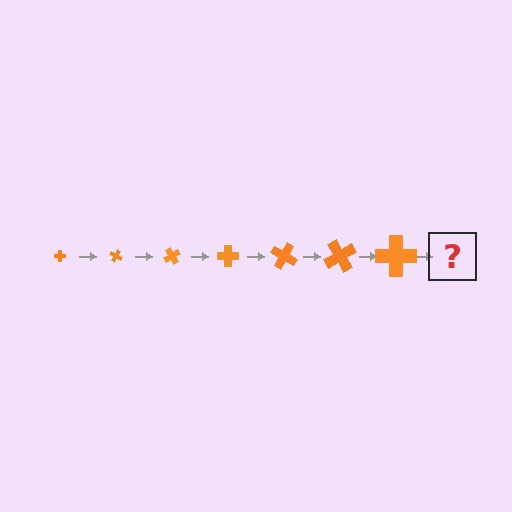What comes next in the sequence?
The next element should be a cross, larger than the previous one and rotated 210 degrees from the start.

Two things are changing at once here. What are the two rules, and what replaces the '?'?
The two rules are that the cross grows larger each step and it rotates 30 degrees each step. The '?' should be a cross, larger than the previous one and rotated 210 degrees from the start.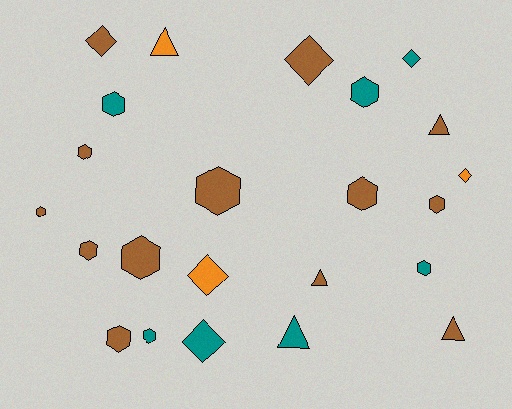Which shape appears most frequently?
Hexagon, with 12 objects.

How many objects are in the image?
There are 23 objects.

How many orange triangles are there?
There is 1 orange triangle.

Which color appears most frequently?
Brown, with 13 objects.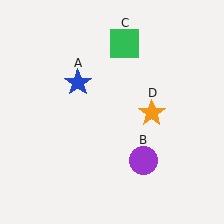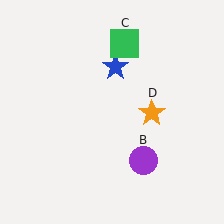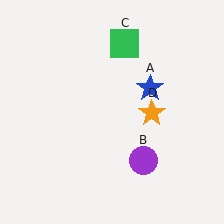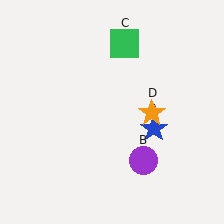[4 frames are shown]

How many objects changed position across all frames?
1 object changed position: blue star (object A).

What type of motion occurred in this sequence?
The blue star (object A) rotated clockwise around the center of the scene.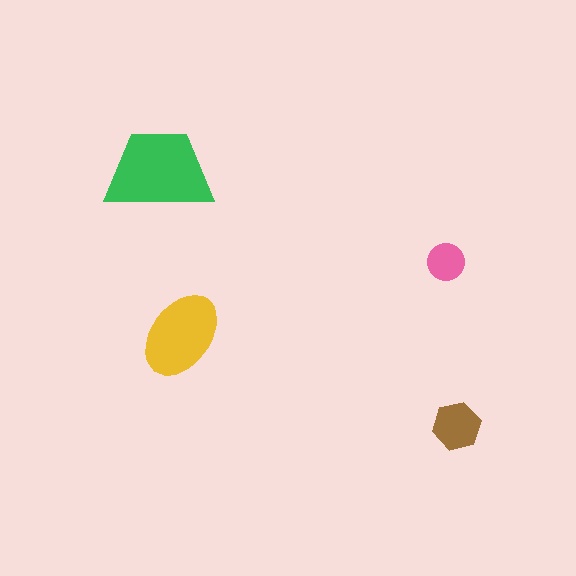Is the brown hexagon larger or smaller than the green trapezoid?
Smaller.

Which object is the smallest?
The pink circle.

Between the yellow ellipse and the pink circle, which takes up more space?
The yellow ellipse.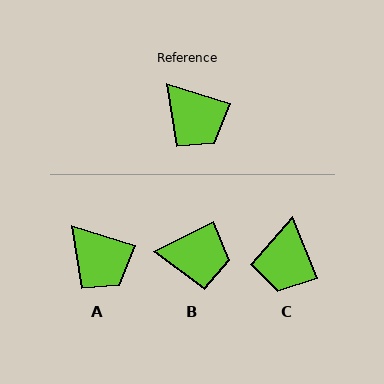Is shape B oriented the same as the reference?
No, it is off by about 45 degrees.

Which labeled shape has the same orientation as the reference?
A.